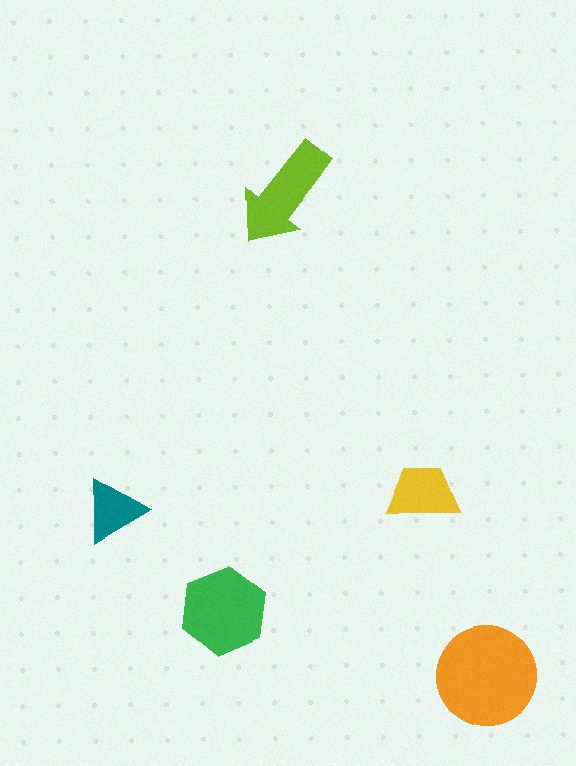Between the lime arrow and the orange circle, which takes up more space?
The orange circle.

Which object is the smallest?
The teal triangle.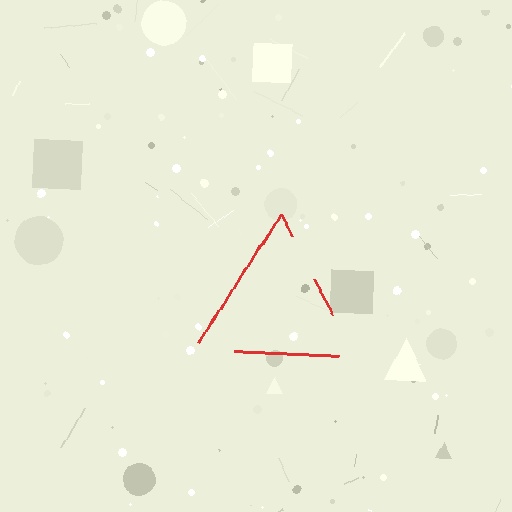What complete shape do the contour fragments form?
The contour fragments form a triangle.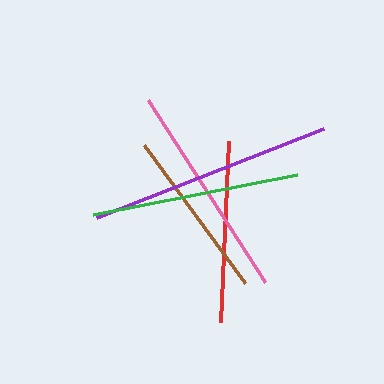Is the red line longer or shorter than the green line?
The green line is longer than the red line.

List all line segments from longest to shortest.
From longest to shortest: purple, pink, green, red, brown.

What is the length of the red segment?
The red segment is approximately 181 pixels long.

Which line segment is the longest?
The purple line is the longest at approximately 244 pixels.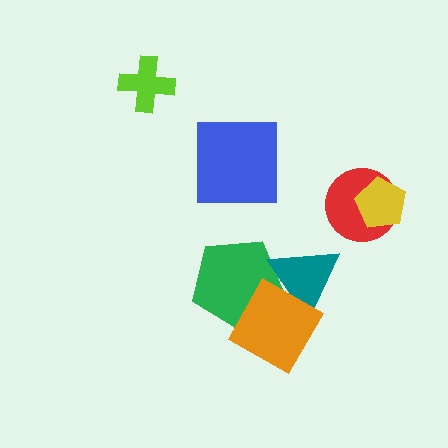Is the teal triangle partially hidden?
Yes, it is partially covered by another shape.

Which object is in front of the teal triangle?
The orange diamond is in front of the teal triangle.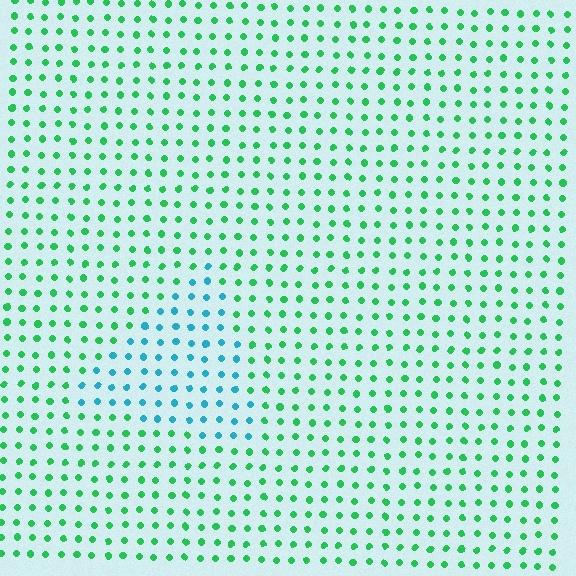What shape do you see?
I see a triangle.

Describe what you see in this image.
The image is filled with small green elements in a uniform arrangement. A triangle-shaped region is visible where the elements are tinted to a slightly different hue, forming a subtle color boundary.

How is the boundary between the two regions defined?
The boundary is defined purely by a slight shift in hue (about 51 degrees). Spacing, size, and orientation are identical on both sides.